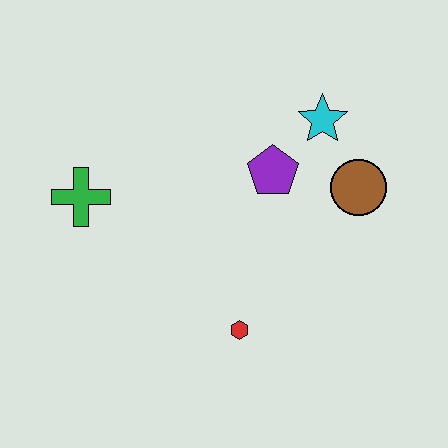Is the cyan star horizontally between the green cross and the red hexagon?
No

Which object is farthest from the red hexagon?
The cyan star is farthest from the red hexagon.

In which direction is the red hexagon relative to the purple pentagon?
The red hexagon is below the purple pentagon.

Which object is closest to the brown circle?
The cyan star is closest to the brown circle.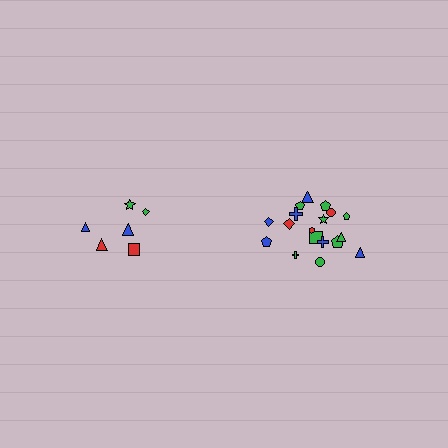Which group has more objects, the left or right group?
The right group.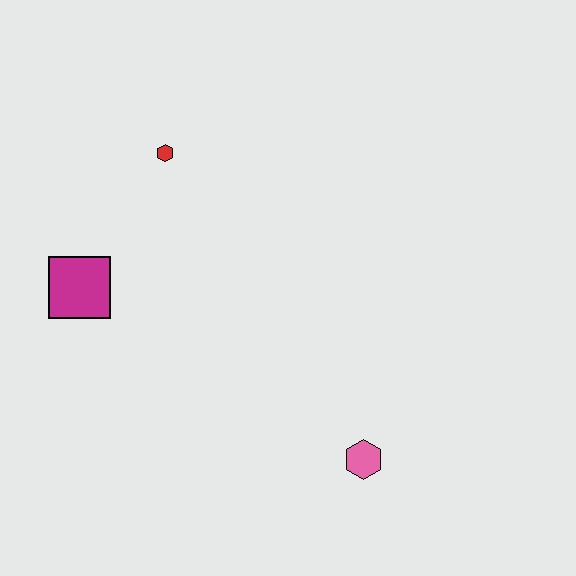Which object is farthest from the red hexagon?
The pink hexagon is farthest from the red hexagon.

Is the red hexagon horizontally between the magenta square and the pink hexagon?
Yes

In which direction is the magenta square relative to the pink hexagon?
The magenta square is to the left of the pink hexagon.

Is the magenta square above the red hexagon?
No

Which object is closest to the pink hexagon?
The magenta square is closest to the pink hexagon.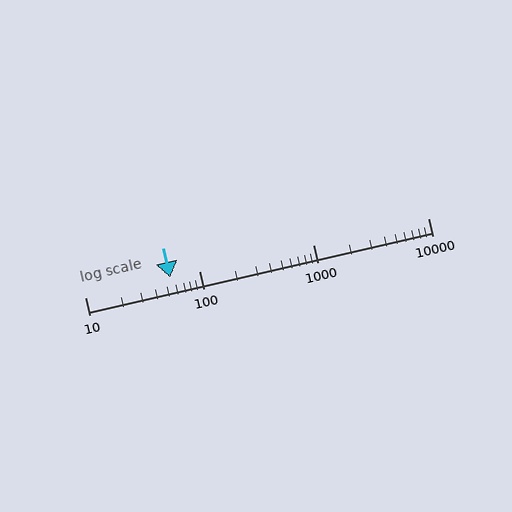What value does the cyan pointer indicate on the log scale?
The pointer indicates approximately 56.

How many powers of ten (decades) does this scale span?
The scale spans 3 decades, from 10 to 10000.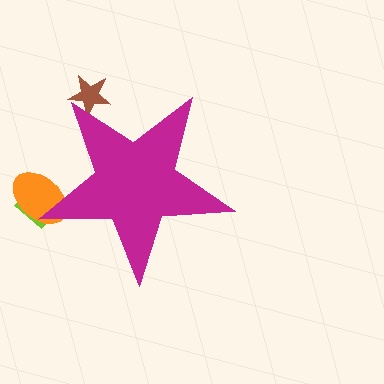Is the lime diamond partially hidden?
Yes, the lime diamond is partially hidden behind the magenta star.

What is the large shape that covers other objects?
A magenta star.